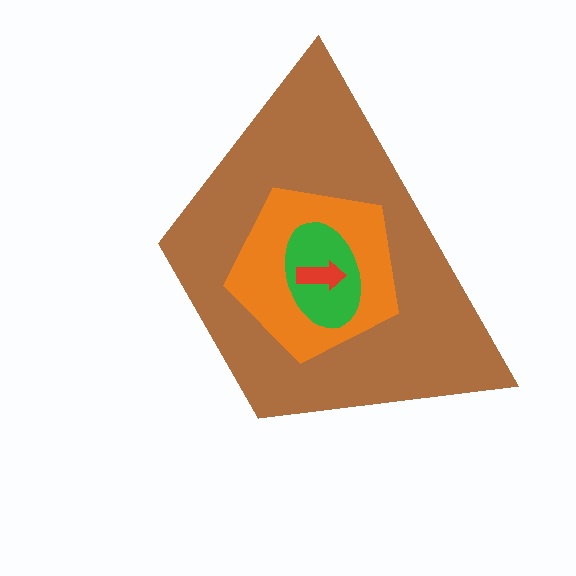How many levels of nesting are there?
4.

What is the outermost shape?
The brown trapezoid.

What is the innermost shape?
The red arrow.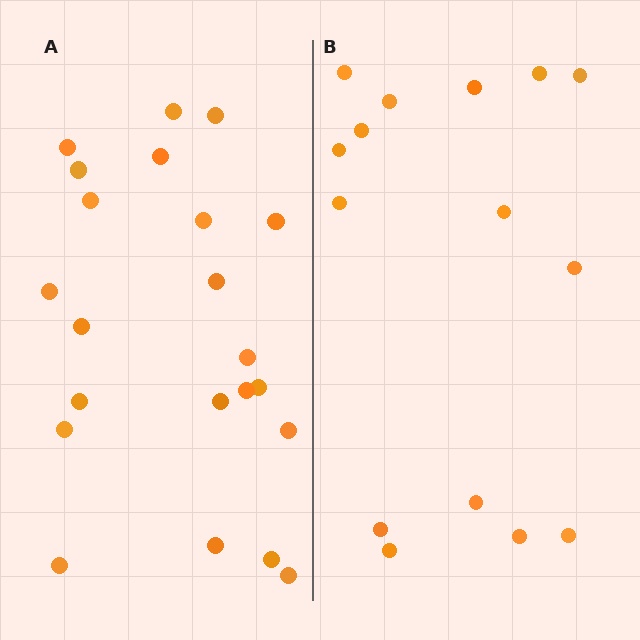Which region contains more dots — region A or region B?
Region A (the left region) has more dots.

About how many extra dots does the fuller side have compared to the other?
Region A has roughly 8 or so more dots than region B.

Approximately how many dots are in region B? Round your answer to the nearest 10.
About 20 dots. (The exact count is 15, which rounds to 20.)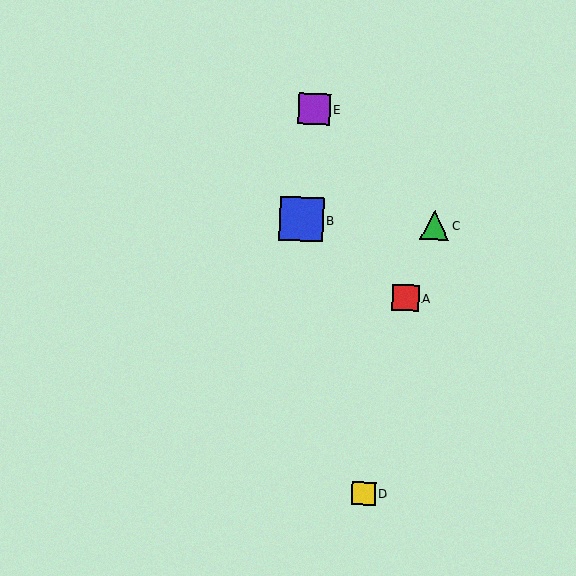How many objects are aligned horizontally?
2 objects (B, C) are aligned horizontally.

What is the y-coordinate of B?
Object B is at y≈219.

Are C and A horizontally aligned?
No, C is at y≈225 and A is at y≈298.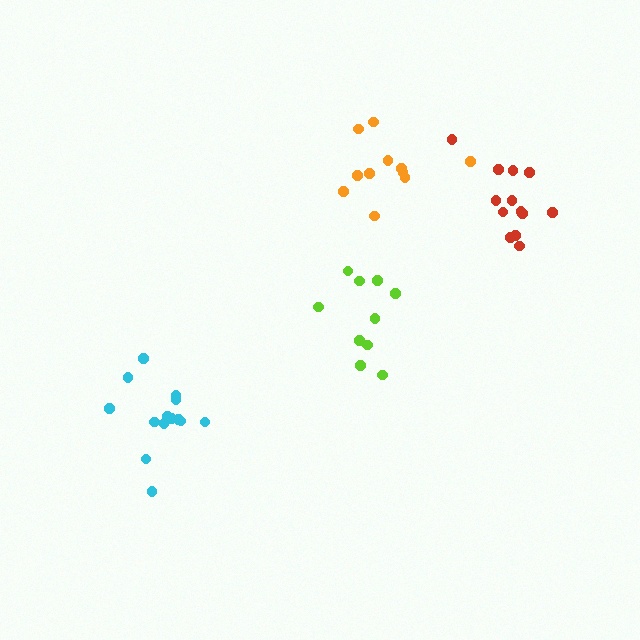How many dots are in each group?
Group 1: 10 dots, Group 2: 11 dots, Group 3: 14 dots, Group 4: 13 dots (48 total).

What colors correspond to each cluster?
The clusters are colored: lime, orange, cyan, red.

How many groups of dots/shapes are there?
There are 4 groups.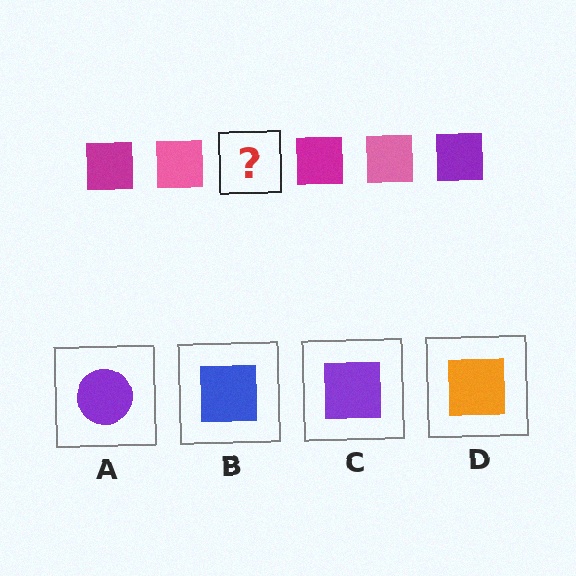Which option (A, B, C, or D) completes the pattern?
C.